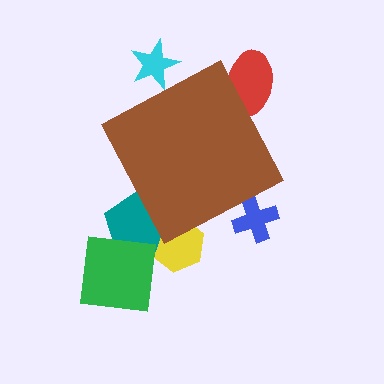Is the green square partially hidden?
No, the green square is fully visible.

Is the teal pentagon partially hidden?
Yes, the teal pentagon is partially hidden behind the brown diamond.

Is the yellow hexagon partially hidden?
Yes, the yellow hexagon is partially hidden behind the brown diamond.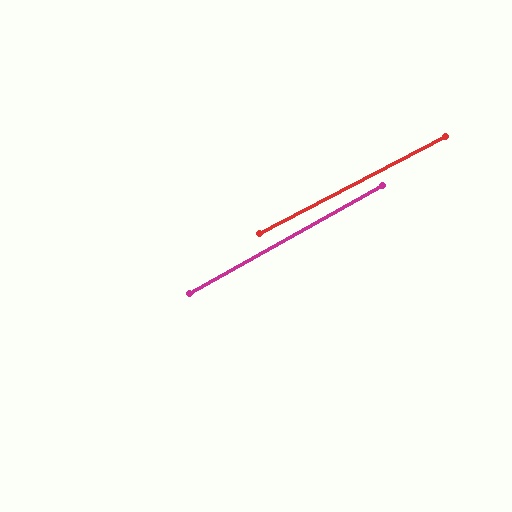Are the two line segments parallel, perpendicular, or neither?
Parallel — their directions differ by only 1.6°.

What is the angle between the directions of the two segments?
Approximately 2 degrees.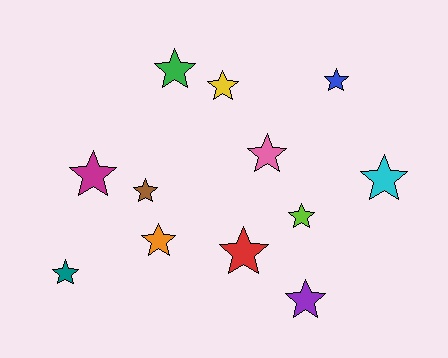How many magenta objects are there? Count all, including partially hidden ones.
There is 1 magenta object.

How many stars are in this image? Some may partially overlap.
There are 12 stars.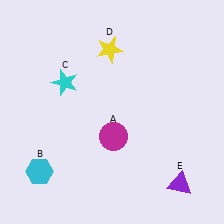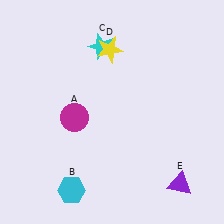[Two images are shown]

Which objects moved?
The objects that moved are: the magenta circle (A), the cyan hexagon (B), the cyan star (C).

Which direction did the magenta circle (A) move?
The magenta circle (A) moved left.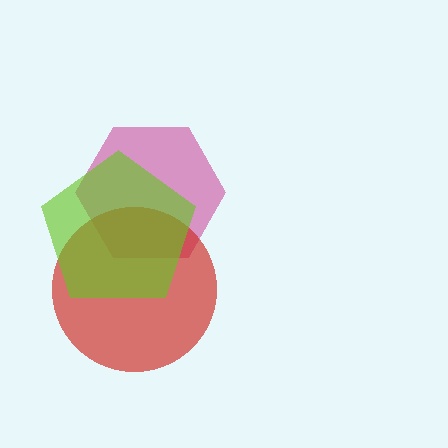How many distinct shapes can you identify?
There are 3 distinct shapes: a magenta hexagon, a red circle, a lime pentagon.